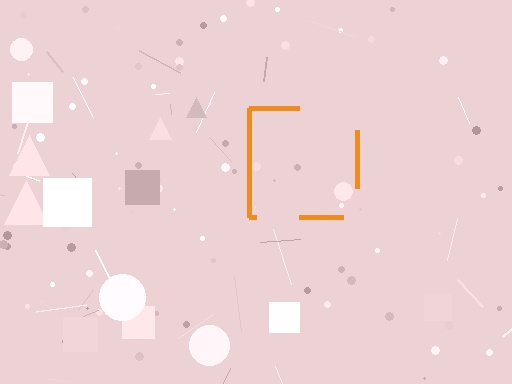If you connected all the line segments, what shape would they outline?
They would outline a square.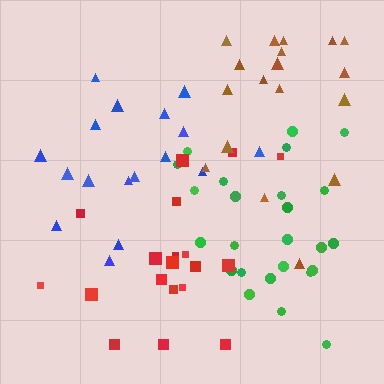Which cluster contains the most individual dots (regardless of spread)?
Green (25).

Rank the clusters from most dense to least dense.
green, blue, red, brown.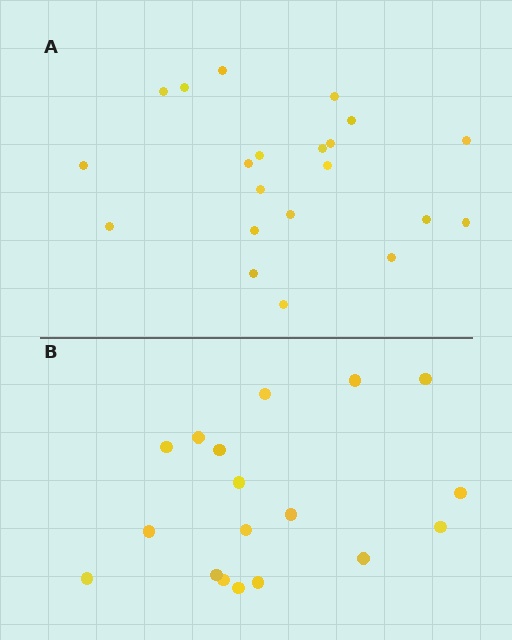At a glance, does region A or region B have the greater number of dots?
Region A (the top region) has more dots.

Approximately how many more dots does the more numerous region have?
Region A has just a few more — roughly 2 or 3 more dots than region B.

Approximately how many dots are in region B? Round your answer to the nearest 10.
About 20 dots. (The exact count is 18, which rounds to 20.)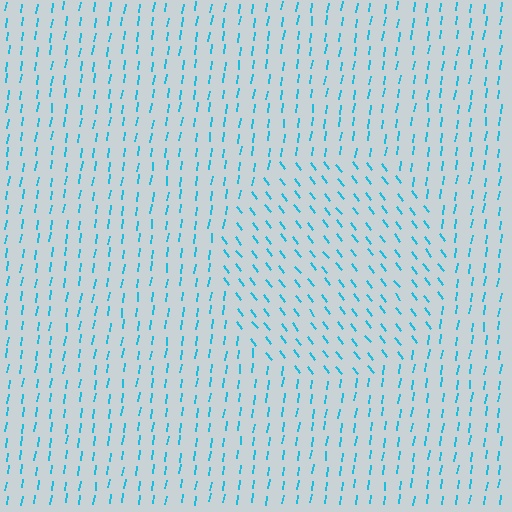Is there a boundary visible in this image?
Yes, there is a texture boundary formed by a change in line orientation.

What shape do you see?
I see a circle.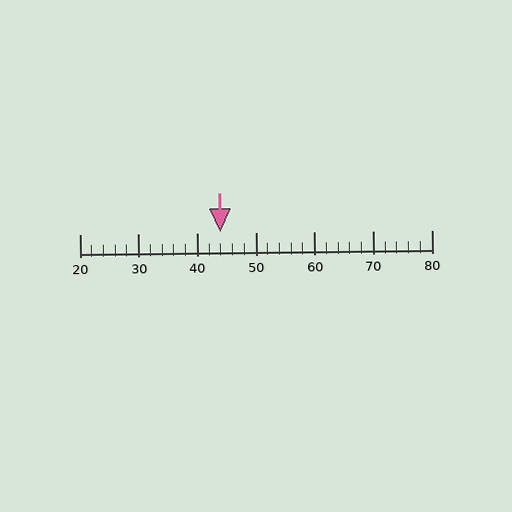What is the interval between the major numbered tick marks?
The major tick marks are spaced 10 units apart.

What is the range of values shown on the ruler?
The ruler shows values from 20 to 80.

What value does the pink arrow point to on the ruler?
The pink arrow points to approximately 44.